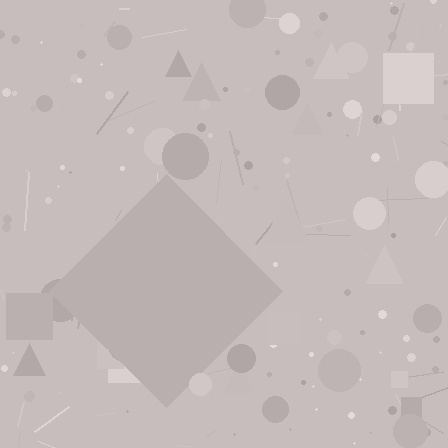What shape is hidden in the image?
A diamond is hidden in the image.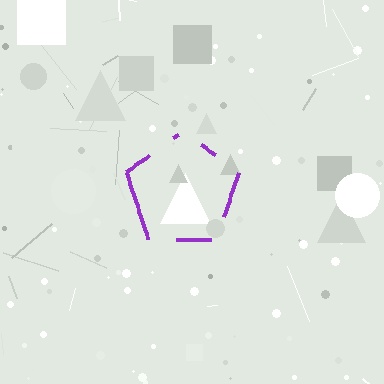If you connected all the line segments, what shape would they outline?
They would outline a pentagon.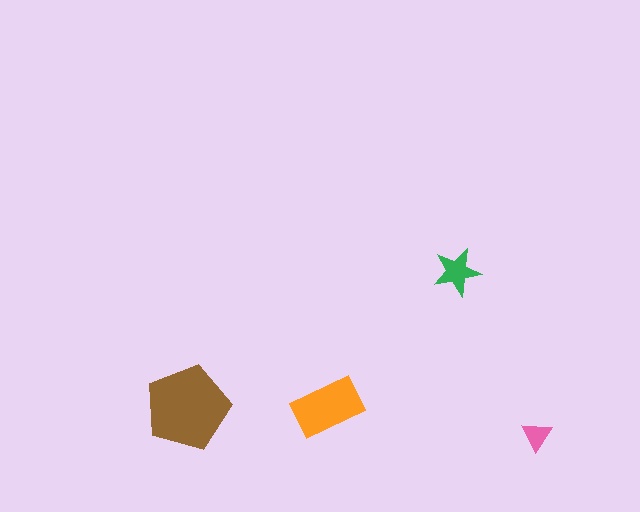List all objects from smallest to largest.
The pink triangle, the green star, the orange rectangle, the brown pentagon.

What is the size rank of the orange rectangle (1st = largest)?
2nd.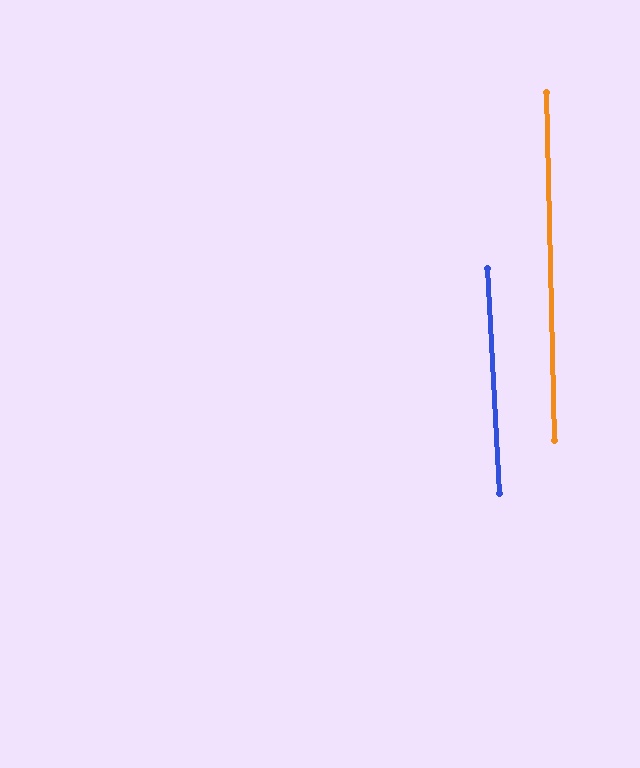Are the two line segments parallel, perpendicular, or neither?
Parallel — their directions differ by only 1.9°.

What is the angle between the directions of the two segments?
Approximately 2 degrees.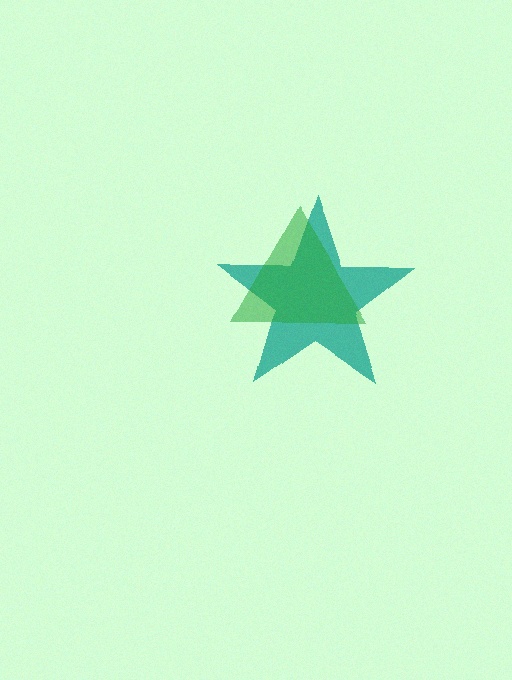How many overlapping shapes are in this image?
There are 2 overlapping shapes in the image.